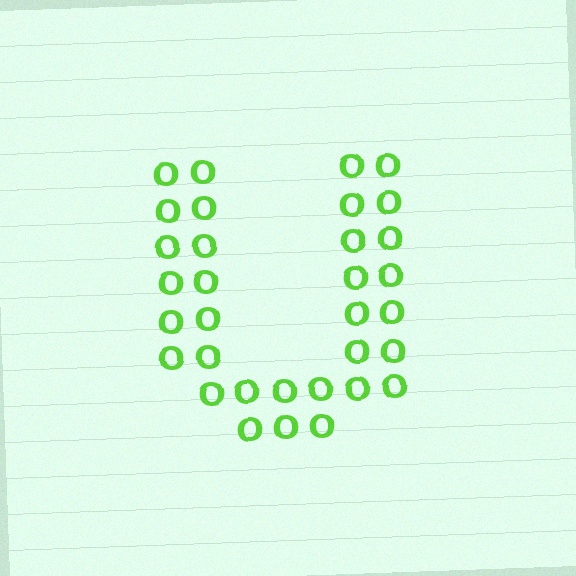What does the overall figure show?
The overall figure shows the letter U.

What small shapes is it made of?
It is made of small letter O's.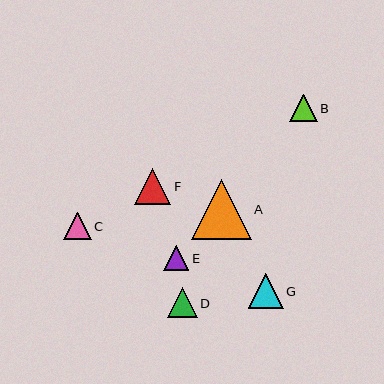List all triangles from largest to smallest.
From largest to smallest: A, F, G, D, B, C, E.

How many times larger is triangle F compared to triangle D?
Triangle F is approximately 1.2 times the size of triangle D.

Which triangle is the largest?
Triangle A is the largest with a size of approximately 59 pixels.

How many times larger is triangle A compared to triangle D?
Triangle A is approximately 2.0 times the size of triangle D.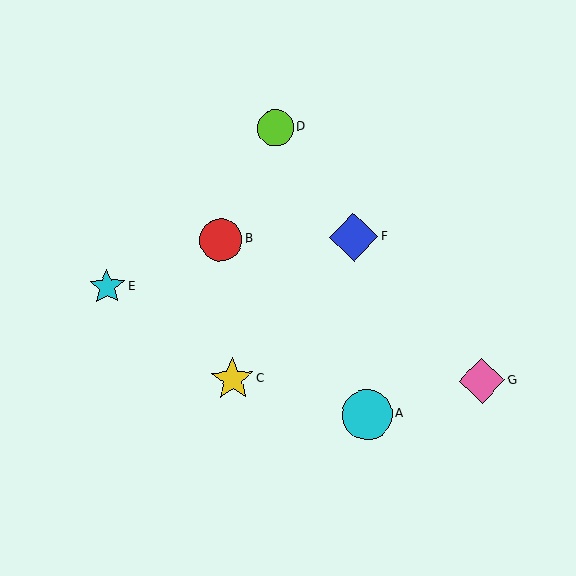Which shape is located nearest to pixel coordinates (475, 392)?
The pink diamond (labeled G) at (482, 381) is nearest to that location.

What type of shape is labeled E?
Shape E is a cyan star.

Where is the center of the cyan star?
The center of the cyan star is at (107, 287).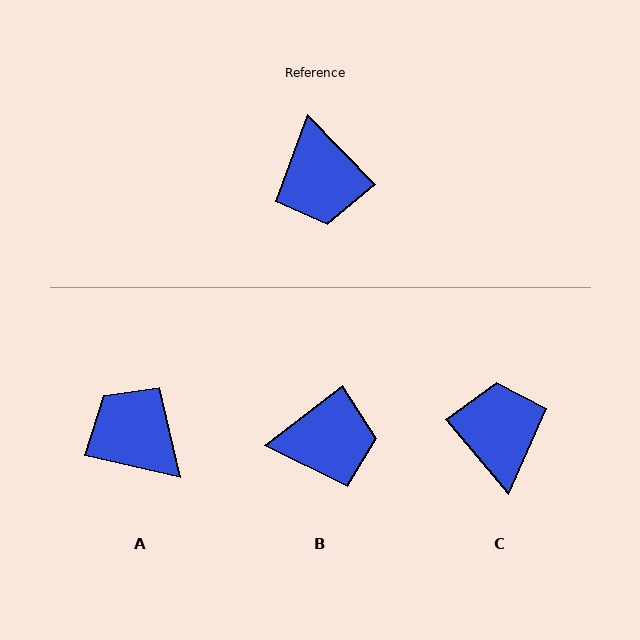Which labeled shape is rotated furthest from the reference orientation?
C, about 176 degrees away.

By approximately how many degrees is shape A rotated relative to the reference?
Approximately 147 degrees clockwise.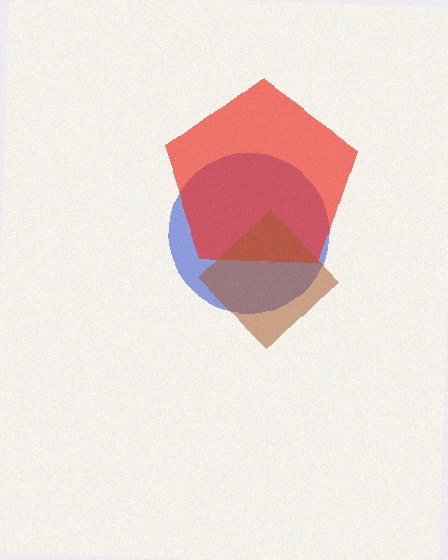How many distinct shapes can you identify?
There are 3 distinct shapes: a blue circle, a red pentagon, a brown diamond.